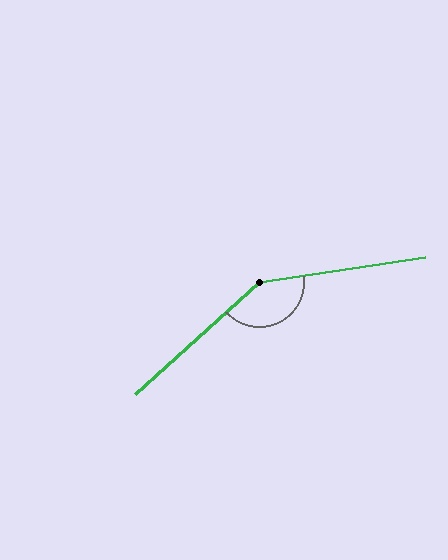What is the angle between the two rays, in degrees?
Approximately 146 degrees.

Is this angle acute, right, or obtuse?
It is obtuse.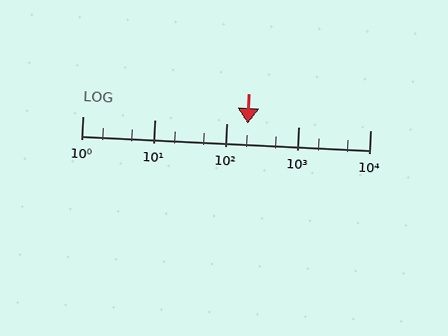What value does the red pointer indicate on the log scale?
The pointer indicates approximately 200.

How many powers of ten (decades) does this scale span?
The scale spans 4 decades, from 1 to 10000.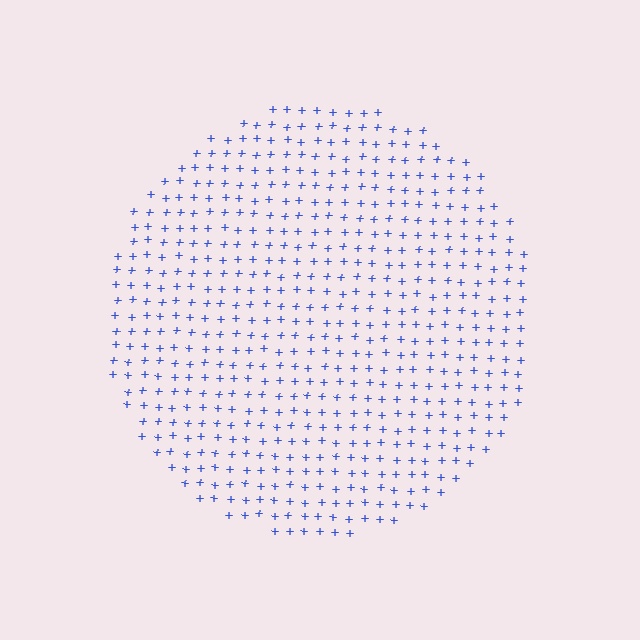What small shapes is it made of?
It is made of small plus signs.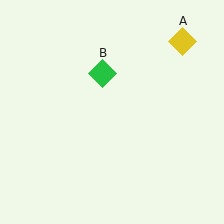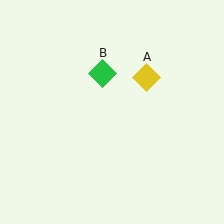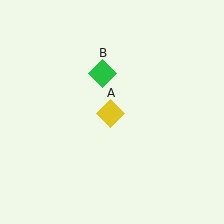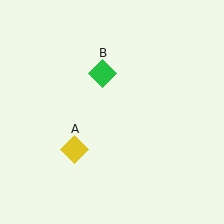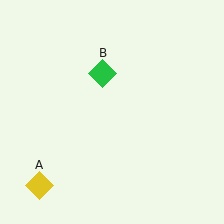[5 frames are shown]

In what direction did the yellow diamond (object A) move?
The yellow diamond (object A) moved down and to the left.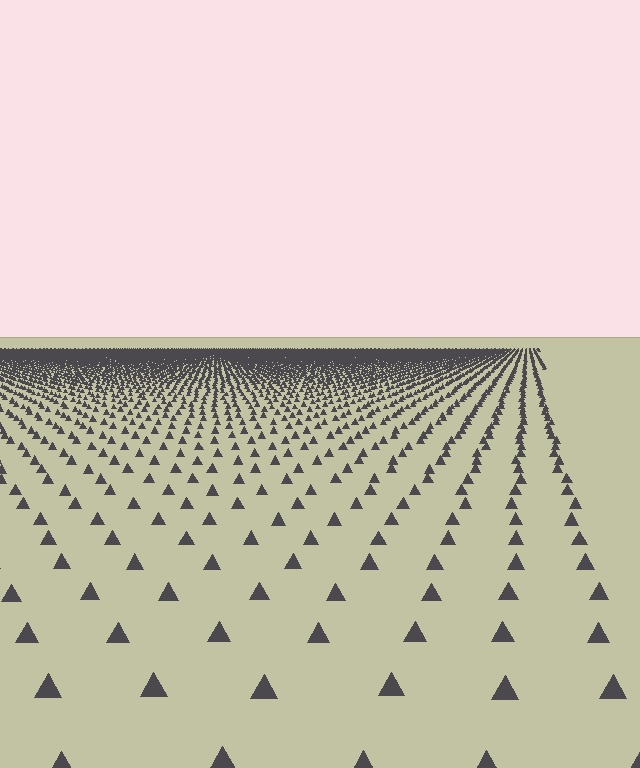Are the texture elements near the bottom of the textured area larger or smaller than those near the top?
Larger. Near the bottom, elements are closer to the viewer and appear at a bigger on-screen size.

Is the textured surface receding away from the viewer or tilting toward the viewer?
The surface is receding away from the viewer. Texture elements get smaller and denser toward the top.